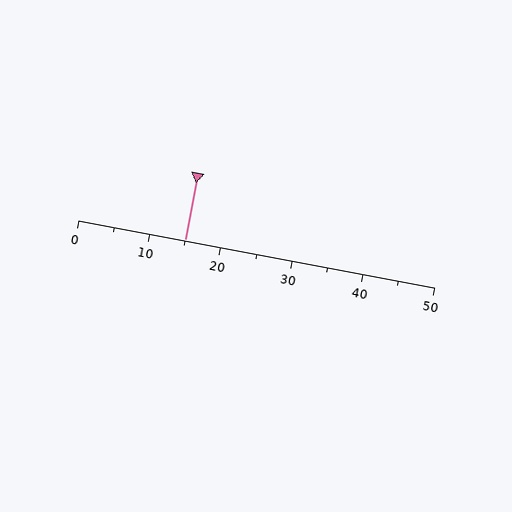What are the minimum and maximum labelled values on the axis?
The axis runs from 0 to 50.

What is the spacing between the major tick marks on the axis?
The major ticks are spaced 10 apart.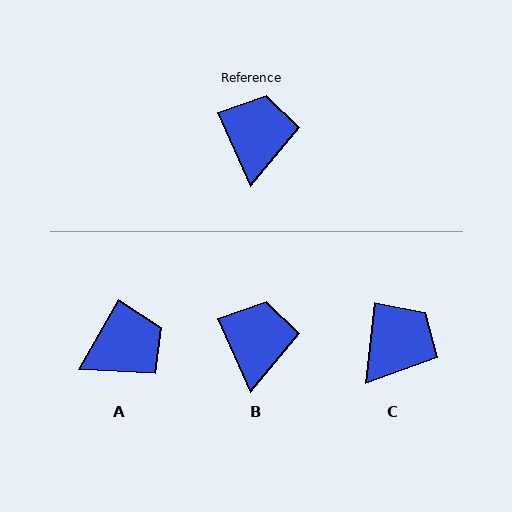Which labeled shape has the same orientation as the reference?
B.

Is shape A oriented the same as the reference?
No, it is off by about 54 degrees.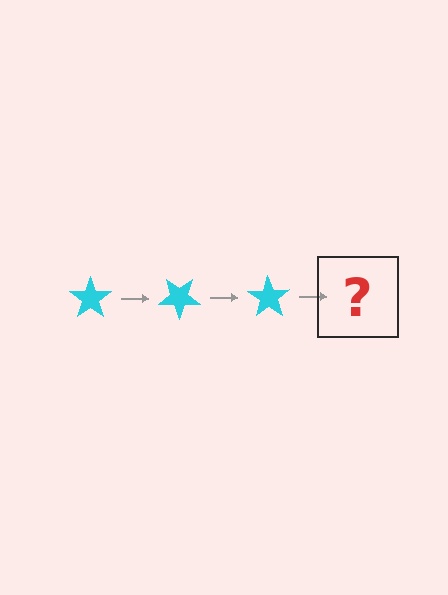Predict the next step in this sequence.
The next step is a cyan star rotated 105 degrees.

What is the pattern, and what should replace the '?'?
The pattern is that the star rotates 35 degrees each step. The '?' should be a cyan star rotated 105 degrees.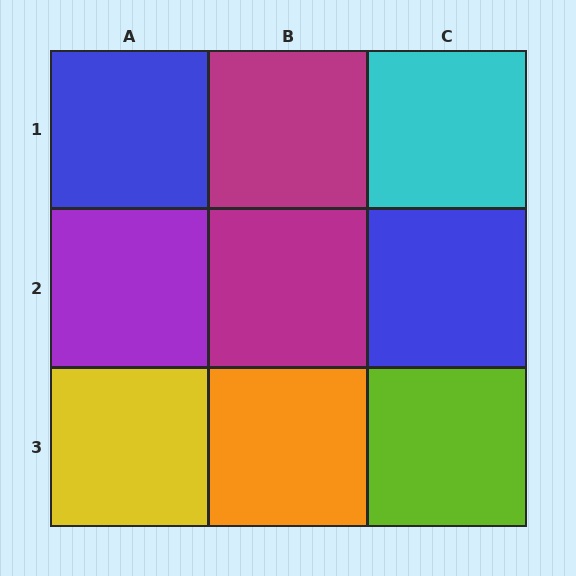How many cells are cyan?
1 cell is cyan.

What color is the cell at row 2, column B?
Magenta.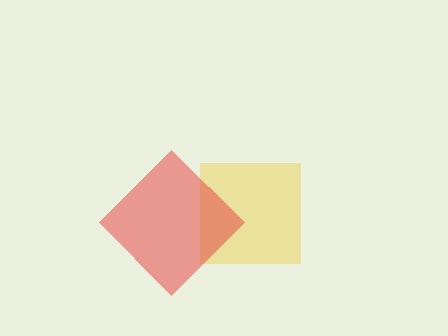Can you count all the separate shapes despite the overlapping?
Yes, there are 2 separate shapes.